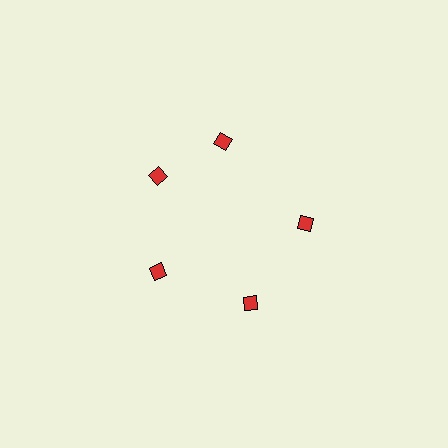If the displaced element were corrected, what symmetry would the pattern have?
It would have 5-fold rotational symmetry — the pattern would map onto itself every 72 degrees.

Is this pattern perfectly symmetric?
No. The 5 red diamonds are arranged in a ring, but one element near the 1 o'clock position is rotated out of alignment along the ring, breaking the 5-fold rotational symmetry.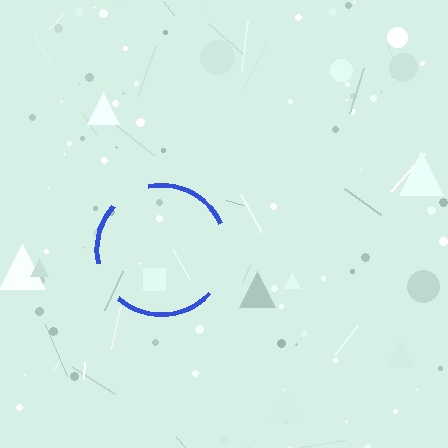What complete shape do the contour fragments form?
The contour fragments form a circle.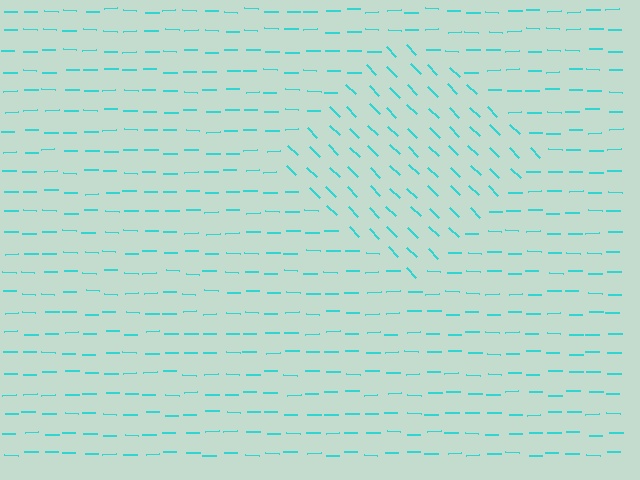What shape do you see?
I see a diamond.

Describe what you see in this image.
The image is filled with small cyan line segments. A diamond region in the image has lines oriented differently from the surrounding lines, creating a visible texture boundary.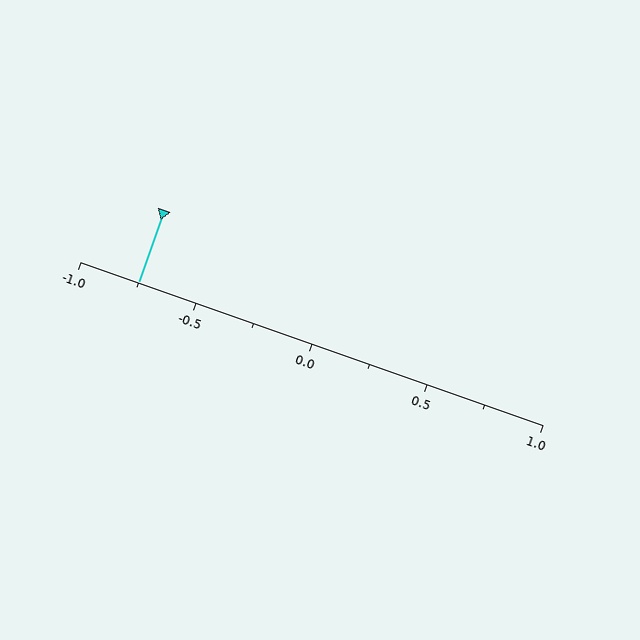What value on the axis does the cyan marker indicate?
The marker indicates approximately -0.75.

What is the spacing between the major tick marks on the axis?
The major ticks are spaced 0.5 apart.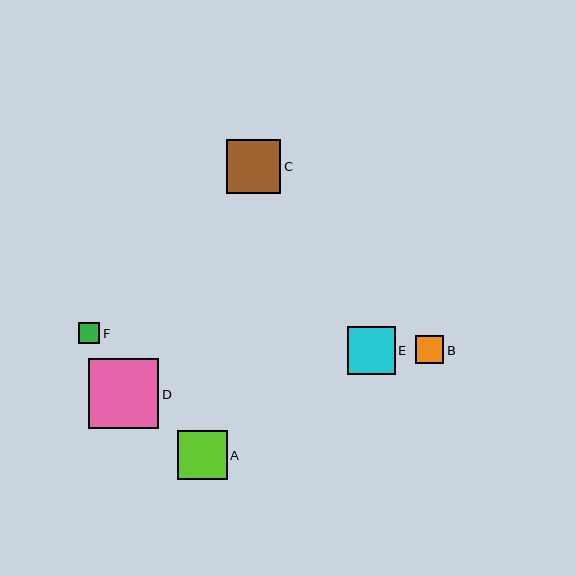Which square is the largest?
Square D is the largest with a size of approximately 70 pixels.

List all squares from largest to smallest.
From largest to smallest: D, C, A, E, B, F.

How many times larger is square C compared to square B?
Square C is approximately 1.9 times the size of square B.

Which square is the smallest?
Square F is the smallest with a size of approximately 21 pixels.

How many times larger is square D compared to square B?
Square D is approximately 2.5 times the size of square B.